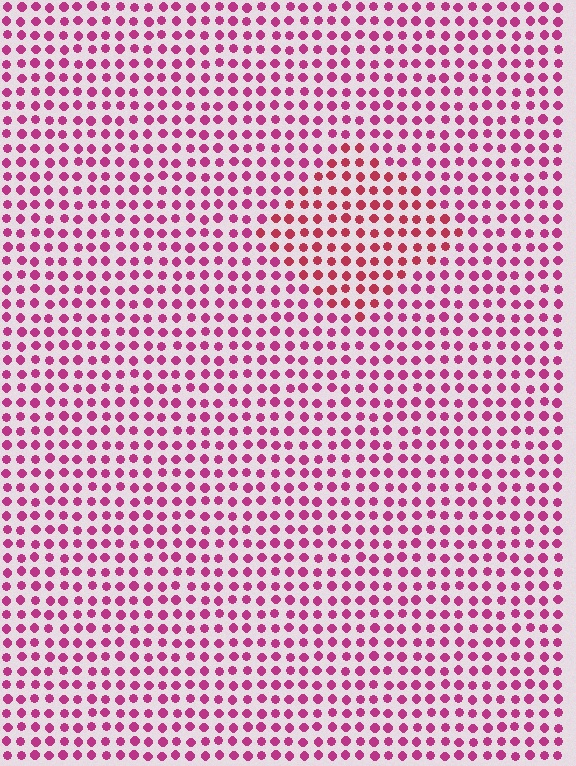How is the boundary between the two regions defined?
The boundary is defined purely by a slight shift in hue (about 24 degrees). Spacing, size, and orientation are identical on both sides.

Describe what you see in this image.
The image is filled with small magenta elements in a uniform arrangement. A diamond-shaped region is visible where the elements are tinted to a slightly different hue, forming a subtle color boundary.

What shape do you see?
I see a diamond.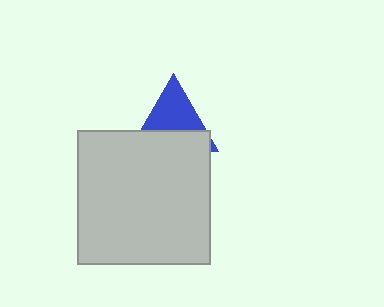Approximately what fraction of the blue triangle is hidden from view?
Roughly 47% of the blue triangle is hidden behind the light gray square.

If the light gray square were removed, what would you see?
You would see the complete blue triangle.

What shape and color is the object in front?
The object in front is a light gray square.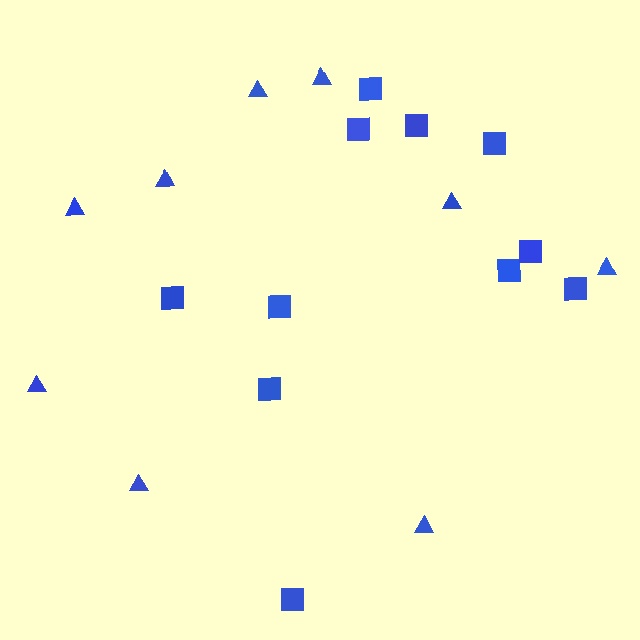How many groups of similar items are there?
There are 2 groups: one group of triangles (9) and one group of squares (11).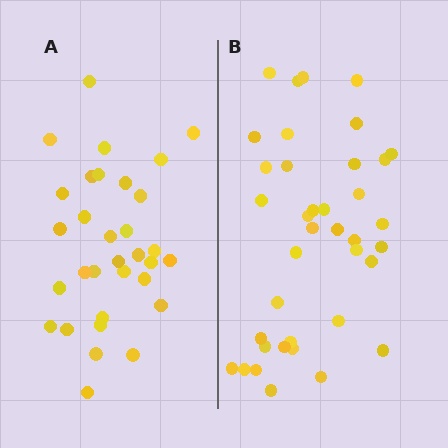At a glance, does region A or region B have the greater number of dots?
Region B (the right region) has more dots.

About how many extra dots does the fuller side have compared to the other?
Region B has about 6 more dots than region A.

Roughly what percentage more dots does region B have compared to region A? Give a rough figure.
About 20% more.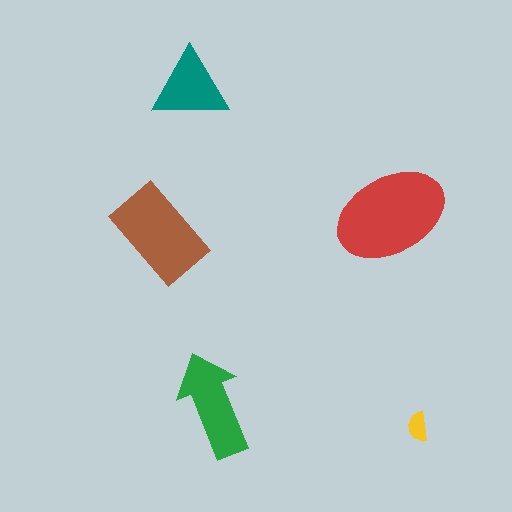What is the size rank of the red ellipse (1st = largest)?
1st.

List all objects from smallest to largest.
The yellow semicircle, the teal triangle, the green arrow, the brown rectangle, the red ellipse.